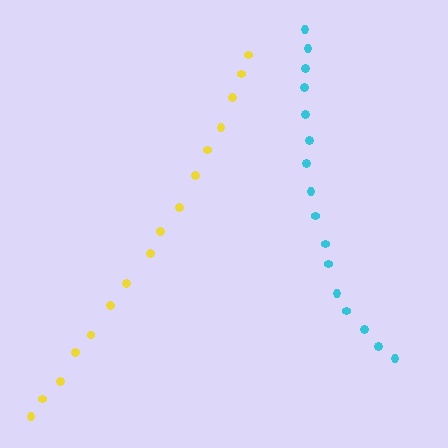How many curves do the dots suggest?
There are 2 distinct paths.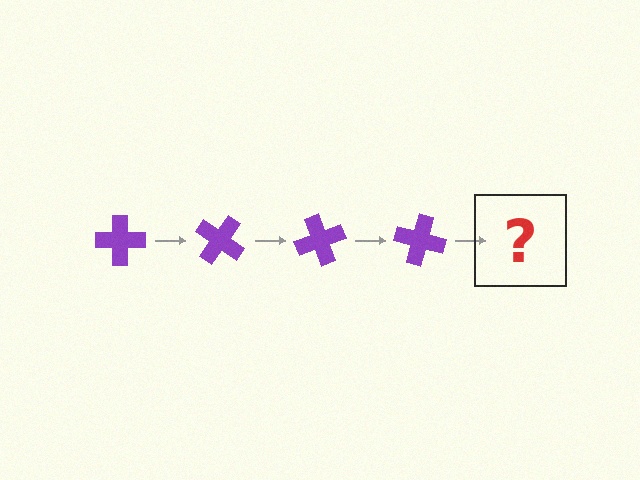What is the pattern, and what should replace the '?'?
The pattern is that the cross rotates 35 degrees each step. The '?' should be a purple cross rotated 140 degrees.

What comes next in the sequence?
The next element should be a purple cross rotated 140 degrees.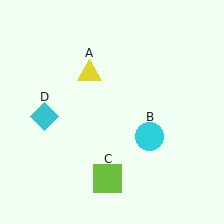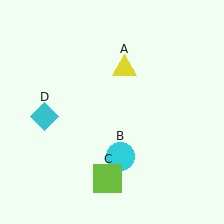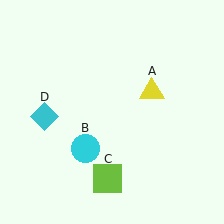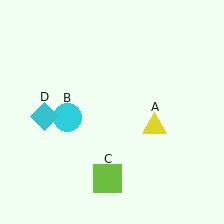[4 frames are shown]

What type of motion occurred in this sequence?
The yellow triangle (object A), cyan circle (object B) rotated clockwise around the center of the scene.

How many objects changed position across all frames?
2 objects changed position: yellow triangle (object A), cyan circle (object B).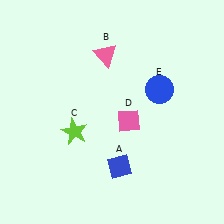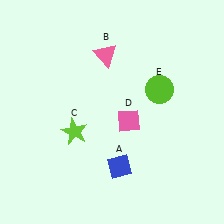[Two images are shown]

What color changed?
The circle (E) changed from blue in Image 1 to lime in Image 2.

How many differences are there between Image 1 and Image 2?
There is 1 difference between the two images.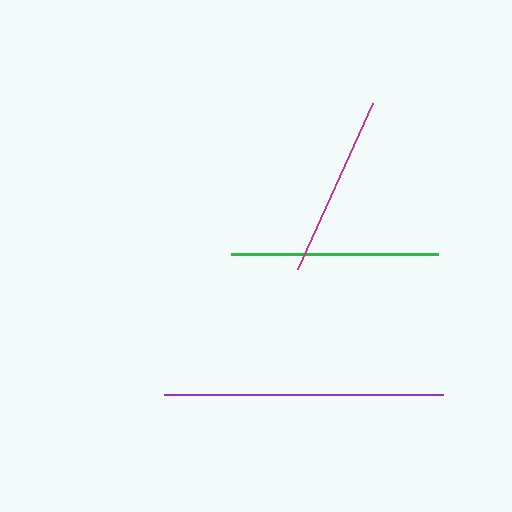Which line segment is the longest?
The purple line is the longest at approximately 279 pixels.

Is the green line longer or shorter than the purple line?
The purple line is longer than the green line.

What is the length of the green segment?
The green segment is approximately 207 pixels long.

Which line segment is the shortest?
The magenta line is the shortest at approximately 183 pixels.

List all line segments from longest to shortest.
From longest to shortest: purple, green, magenta.